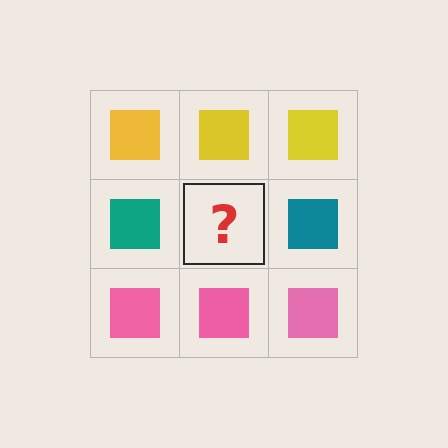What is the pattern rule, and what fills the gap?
The rule is that each row has a consistent color. The gap should be filled with a teal square.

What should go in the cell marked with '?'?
The missing cell should contain a teal square.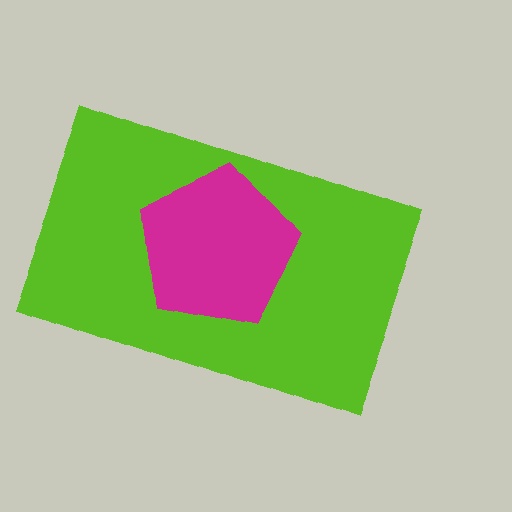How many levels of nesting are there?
2.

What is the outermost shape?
The lime rectangle.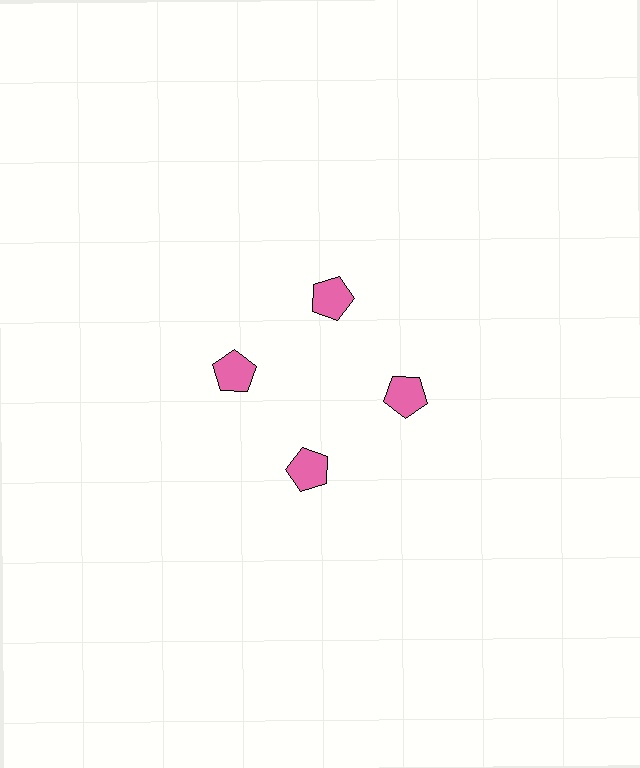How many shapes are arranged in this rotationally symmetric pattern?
There are 4 shapes, arranged in 4 groups of 1.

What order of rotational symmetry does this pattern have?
This pattern has 4-fold rotational symmetry.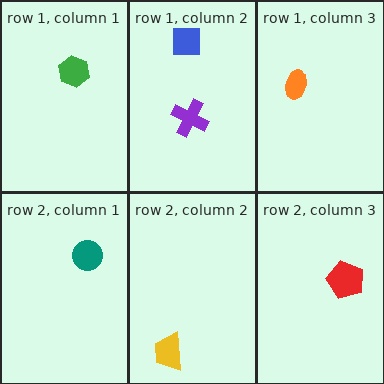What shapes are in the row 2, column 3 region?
The red pentagon.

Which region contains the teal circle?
The row 2, column 1 region.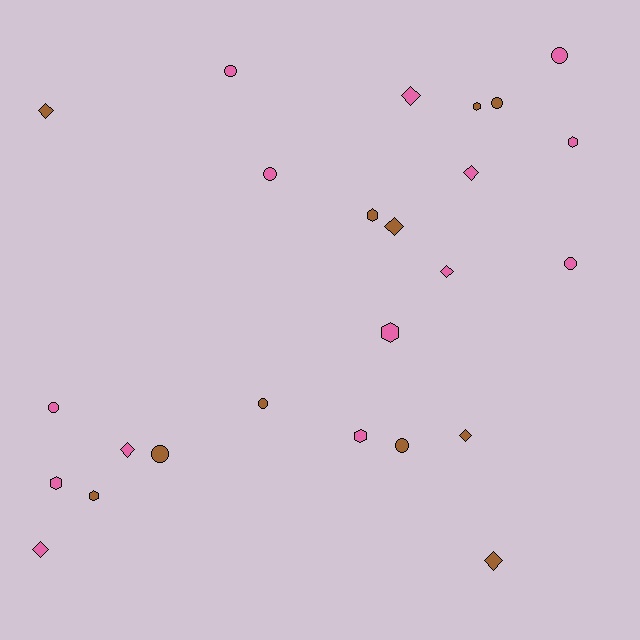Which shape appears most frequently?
Diamond, with 9 objects.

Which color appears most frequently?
Pink, with 14 objects.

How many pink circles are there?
There are 5 pink circles.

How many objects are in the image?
There are 25 objects.